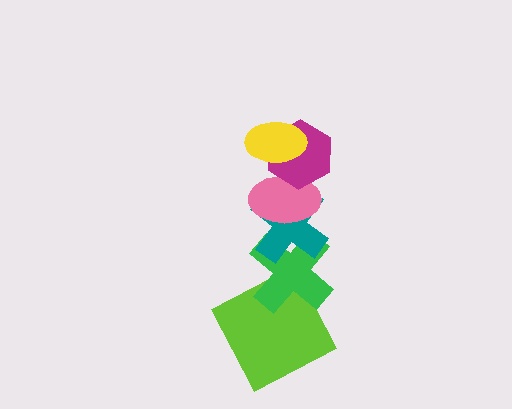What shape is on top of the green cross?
The teal cross is on top of the green cross.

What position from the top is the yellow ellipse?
The yellow ellipse is 1st from the top.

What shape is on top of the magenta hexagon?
The yellow ellipse is on top of the magenta hexagon.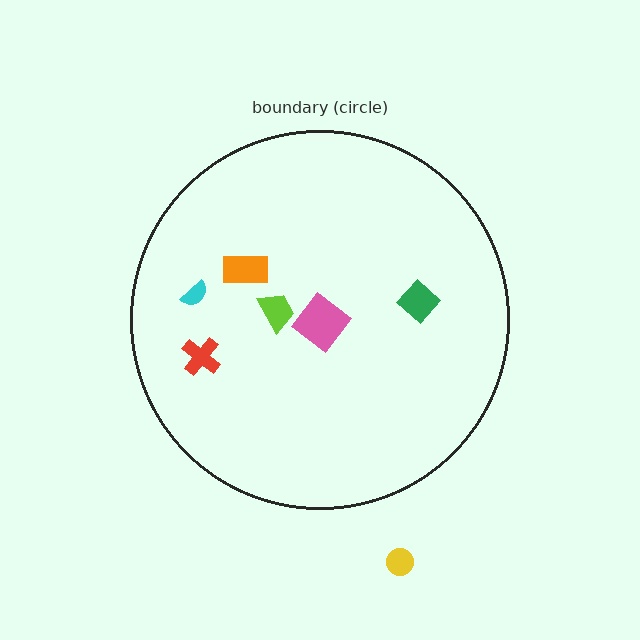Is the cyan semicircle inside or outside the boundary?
Inside.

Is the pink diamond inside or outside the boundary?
Inside.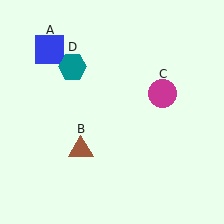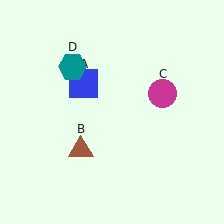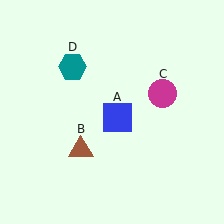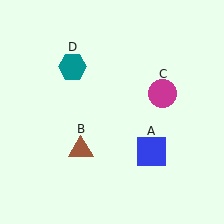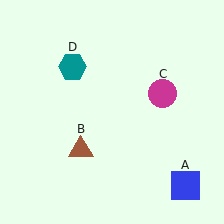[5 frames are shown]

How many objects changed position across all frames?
1 object changed position: blue square (object A).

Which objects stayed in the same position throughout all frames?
Brown triangle (object B) and magenta circle (object C) and teal hexagon (object D) remained stationary.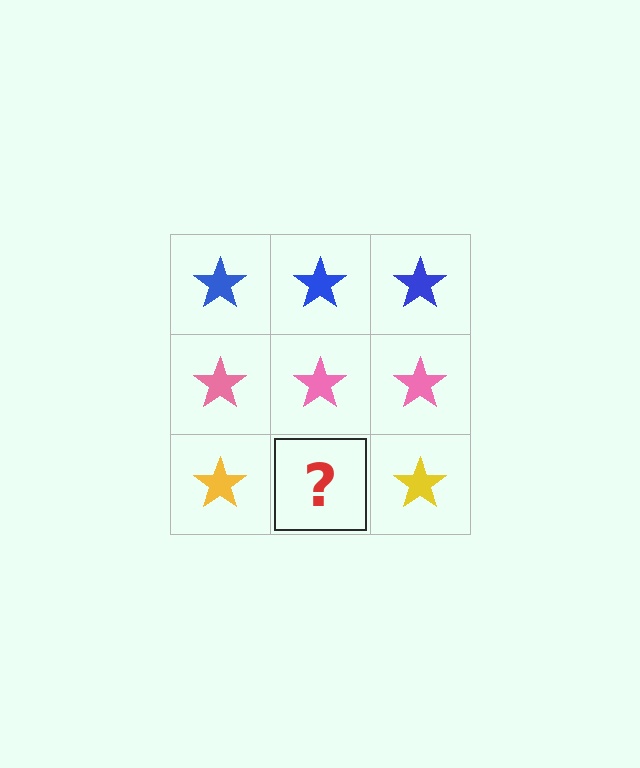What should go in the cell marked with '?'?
The missing cell should contain a yellow star.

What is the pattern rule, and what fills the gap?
The rule is that each row has a consistent color. The gap should be filled with a yellow star.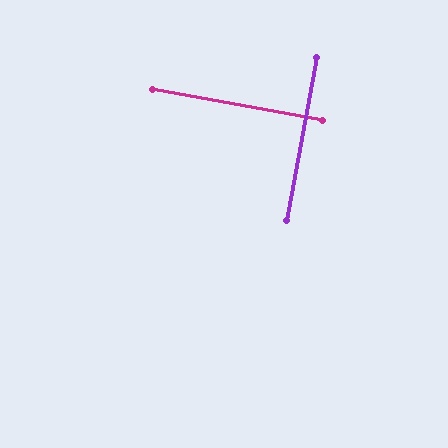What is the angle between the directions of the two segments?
Approximately 90 degrees.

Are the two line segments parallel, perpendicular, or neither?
Perpendicular — they meet at approximately 90°.